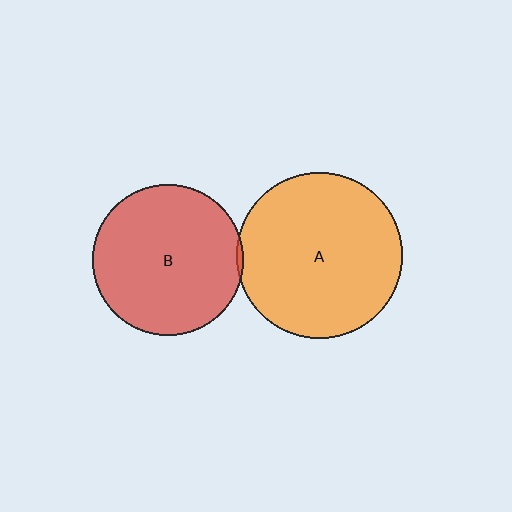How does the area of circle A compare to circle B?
Approximately 1.2 times.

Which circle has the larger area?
Circle A (orange).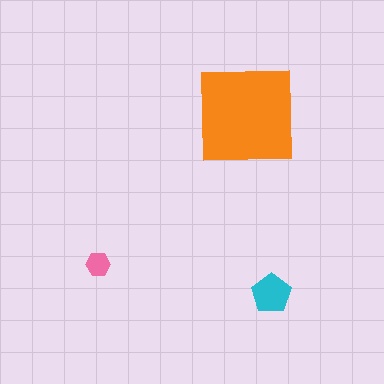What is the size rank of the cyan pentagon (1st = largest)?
2nd.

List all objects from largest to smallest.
The orange square, the cyan pentagon, the pink hexagon.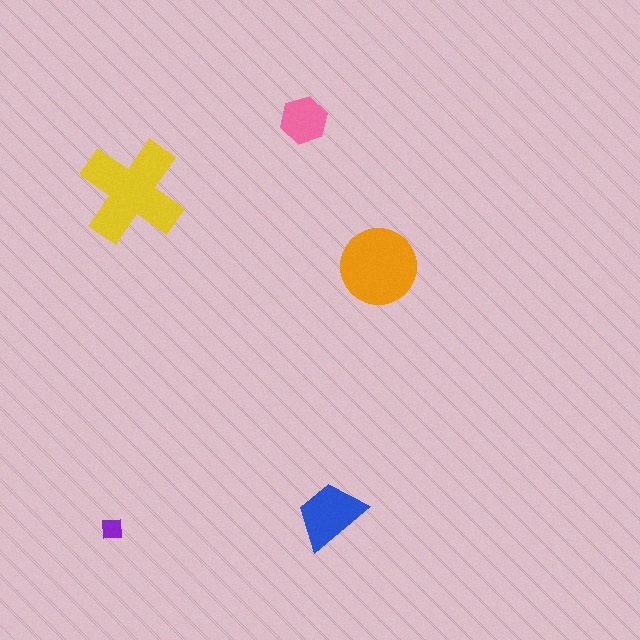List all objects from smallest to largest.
The purple square, the pink hexagon, the blue trapezoid, the orange circle, the yellow cross.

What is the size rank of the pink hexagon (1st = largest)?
4th.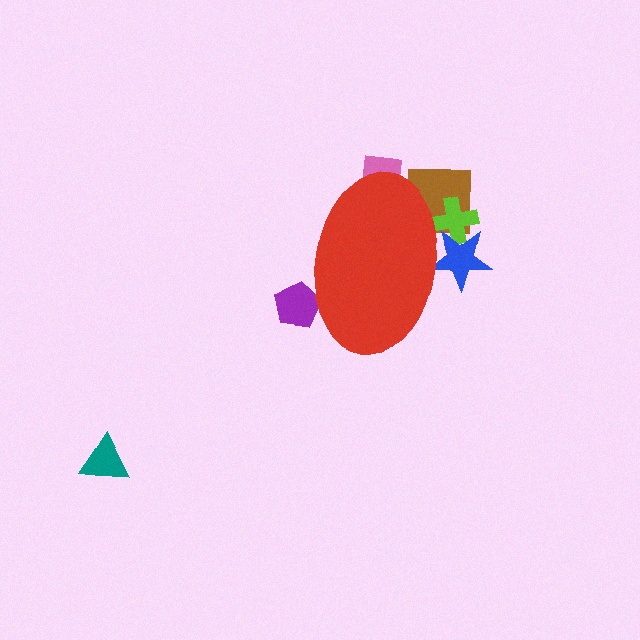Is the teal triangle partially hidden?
No, the teal triangle is fully visible.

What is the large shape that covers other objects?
A red ellipse.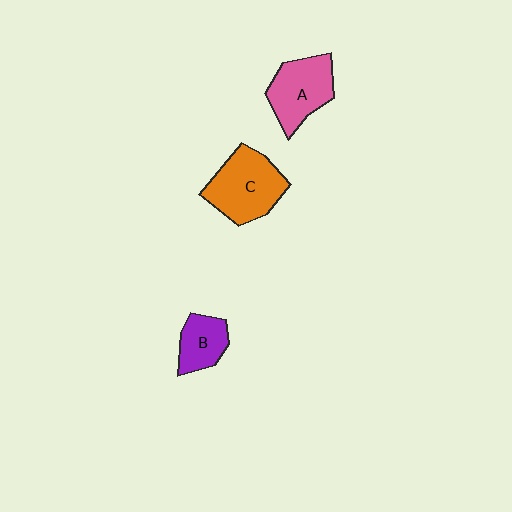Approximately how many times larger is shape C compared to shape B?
Approximately 1.8 times.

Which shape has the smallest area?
Shape B (purple).